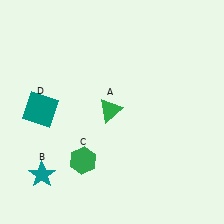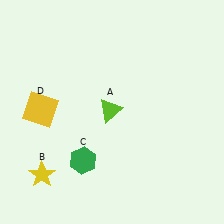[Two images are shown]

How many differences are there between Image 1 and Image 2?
There are 3 differences between the two images.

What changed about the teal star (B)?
In Image 1, B is teal. In Image 2, it changed to yellow.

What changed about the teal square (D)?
In Image 1, D is teal. In Image 2, it changed to yellow.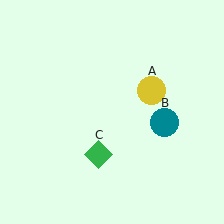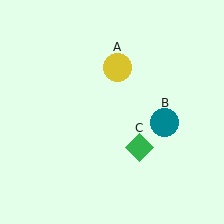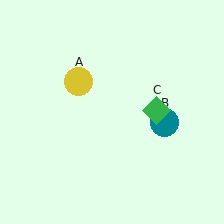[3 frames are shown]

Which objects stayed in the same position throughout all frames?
Teal circle (object B) remained stationary.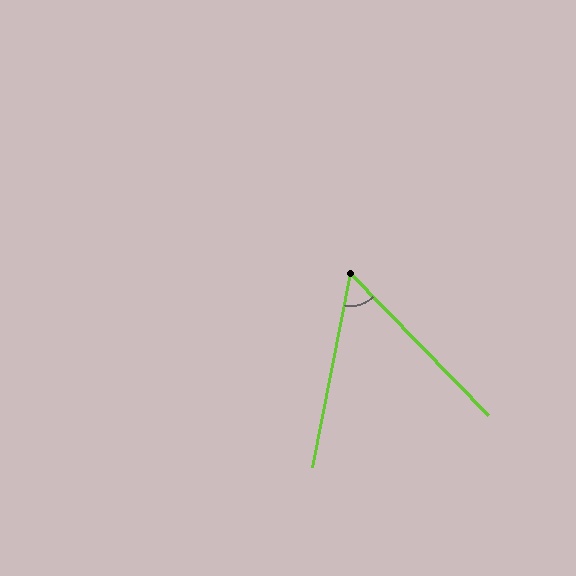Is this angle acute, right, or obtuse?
It is acute.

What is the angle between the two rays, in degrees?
Approximately 55 degrees.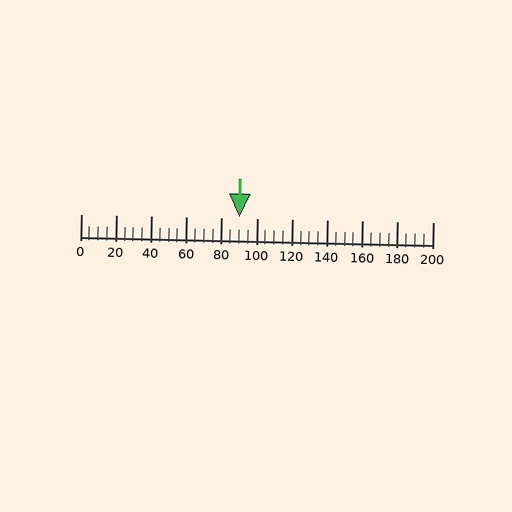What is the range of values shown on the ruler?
The ruler shows values from 0 to 200.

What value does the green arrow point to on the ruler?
The green arrow points to approximately 90.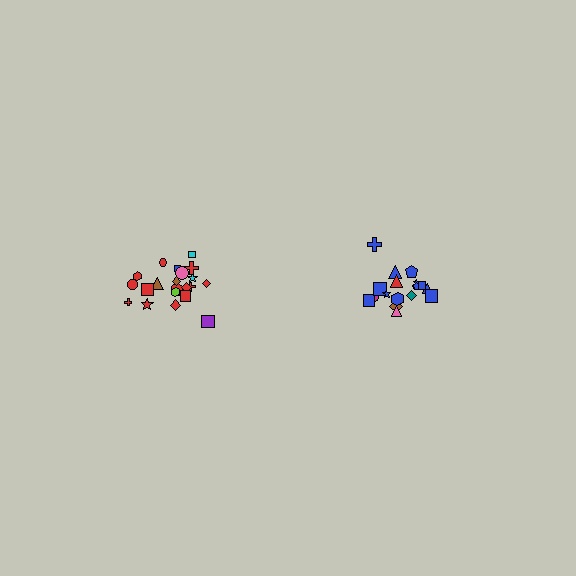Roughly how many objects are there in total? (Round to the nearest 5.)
Roughly 40 objects in total.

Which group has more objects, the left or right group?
The left group.